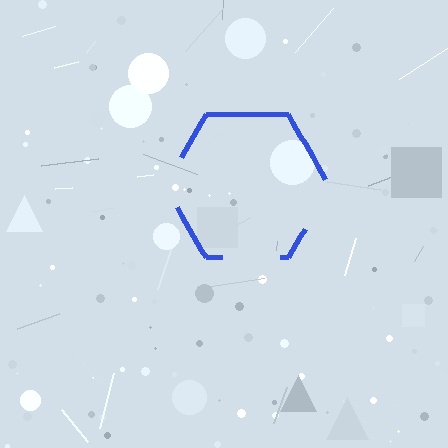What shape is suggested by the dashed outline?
The dashed outline suggests a hexagon.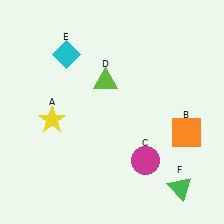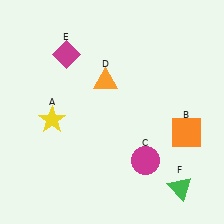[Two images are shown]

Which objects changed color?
D changed from lime to orange. E changed from cyan to magenta.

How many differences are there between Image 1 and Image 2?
There are 2 differences between the two images.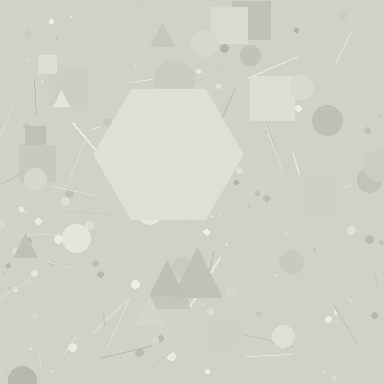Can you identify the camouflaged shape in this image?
The camouflaged shape is a hexagon.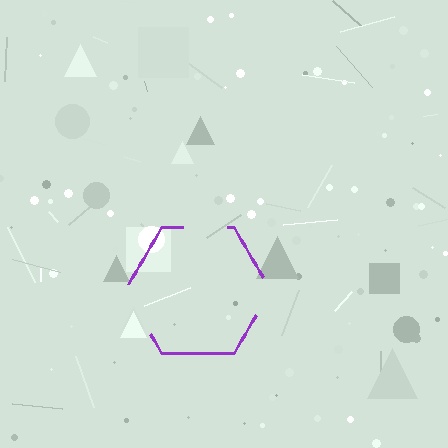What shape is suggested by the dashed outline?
The dashed outline suggests a hexagon.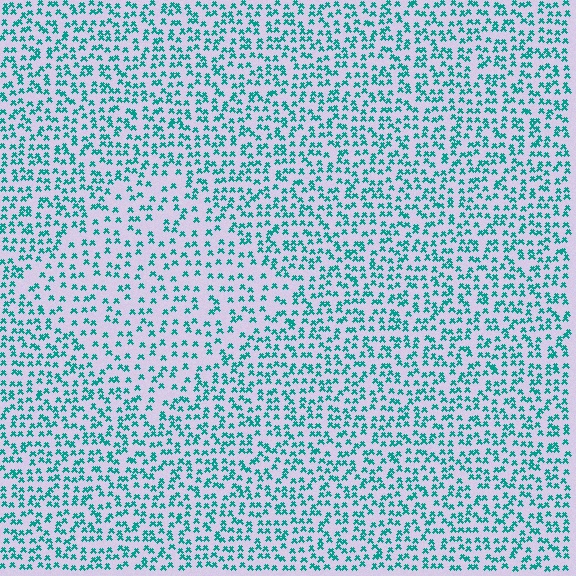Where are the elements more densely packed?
The elements are more densely packed outside the diamond boundary.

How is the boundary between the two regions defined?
The boundary is defined by a change in element density (approximately 1.6x ratio). All elements are the same color, size, and shape.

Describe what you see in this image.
The image contains small teal elements arranged at two different densities. A diamond-shaped region is visible where the elements are less densely packed than the surrounding area.